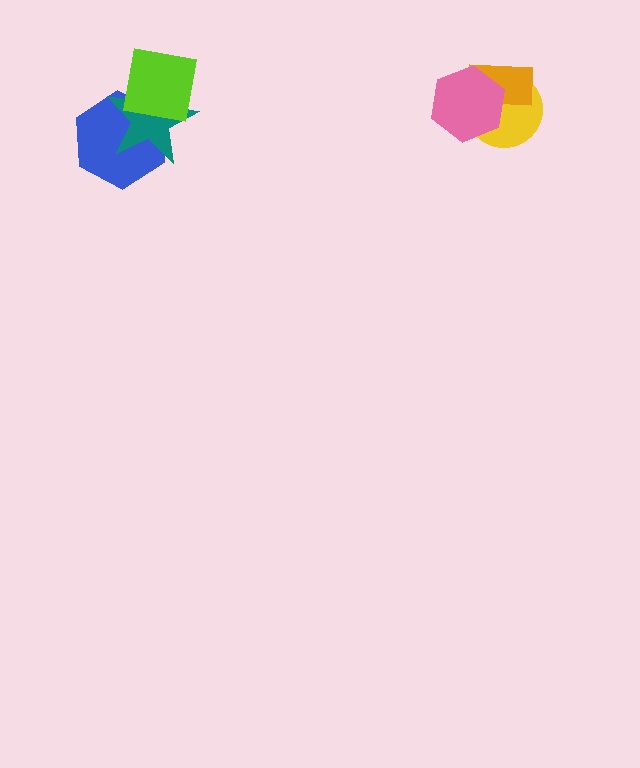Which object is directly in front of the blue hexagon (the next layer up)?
The teal star is directly in front of the blue hexagon.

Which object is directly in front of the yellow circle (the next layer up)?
The orange rectangle is directly in front of the yellow circle.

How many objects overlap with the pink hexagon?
2 objects overlap with the pink hexagon.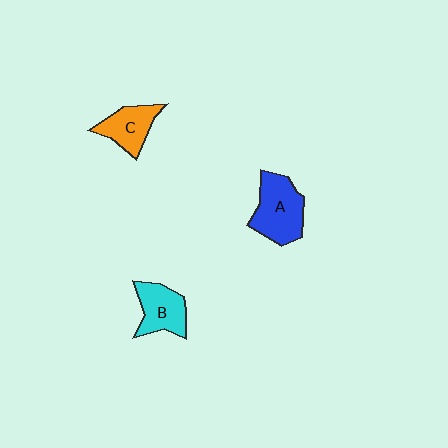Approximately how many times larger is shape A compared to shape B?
Approximately 1.3 times.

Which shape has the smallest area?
Shape C (orange).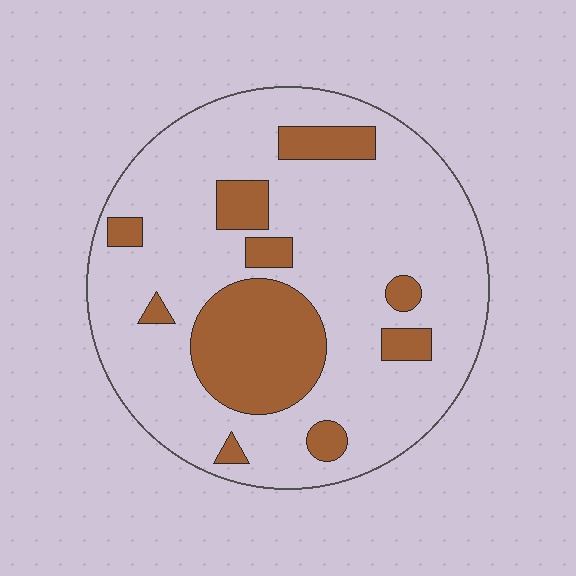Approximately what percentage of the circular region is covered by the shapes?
Approximately 20%.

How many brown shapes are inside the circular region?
10.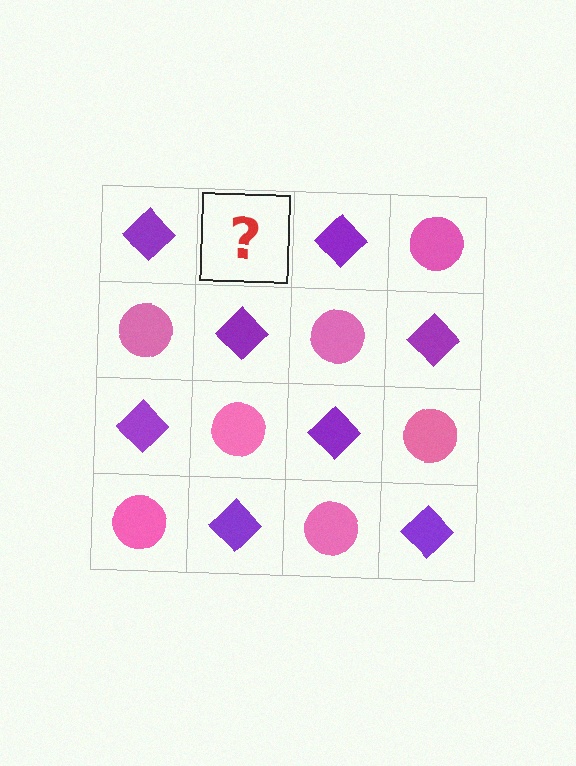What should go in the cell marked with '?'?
The missing cell should contain a pink circle.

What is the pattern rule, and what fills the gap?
The rule is that it alternates purple diamond and pink circle in a checkerboard pattern. The gap should be filled with a pink circle.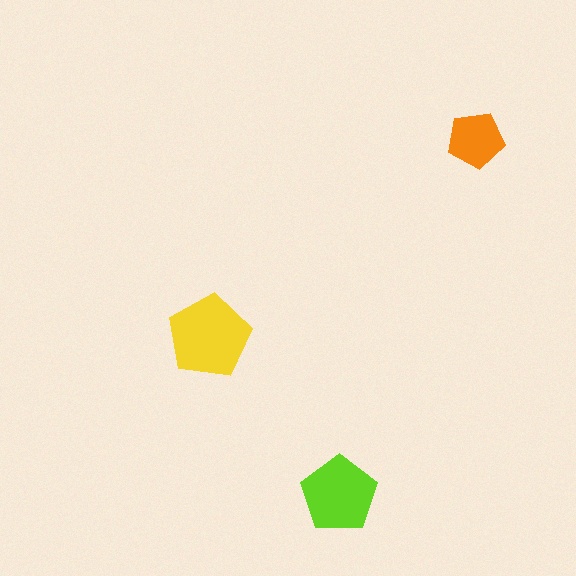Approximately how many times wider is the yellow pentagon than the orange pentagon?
About 1.5 times wider.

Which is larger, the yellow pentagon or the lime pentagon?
The yellow one.